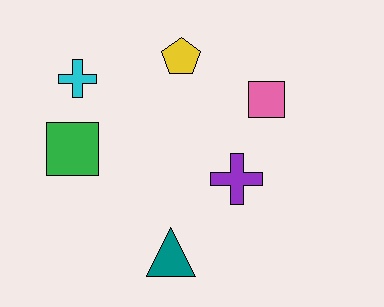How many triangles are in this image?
There is 1 triangle.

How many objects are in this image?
There are 6 objects.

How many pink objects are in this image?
There is 1 pink object.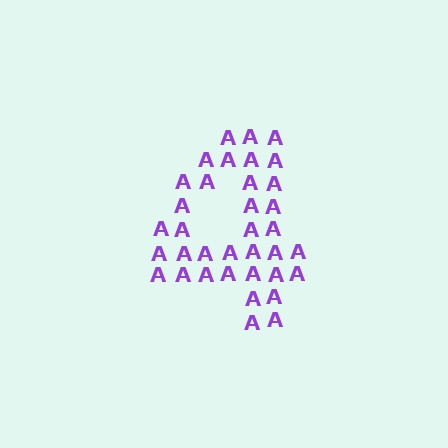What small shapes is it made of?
It is made of small letter A's.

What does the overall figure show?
The overall figure shows the digit 4.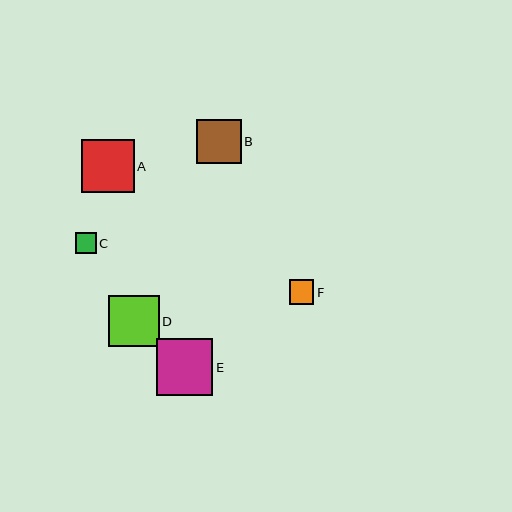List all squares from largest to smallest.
From largest to smallest: E, A, D, B, F, C.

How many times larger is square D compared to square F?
Square D is approximately 2.0 times the size of square F.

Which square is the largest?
Square E is the largest with a size of approximately 57 pixels.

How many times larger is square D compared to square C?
Square D is approximately 2.4 times the size of square C.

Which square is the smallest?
Square C is the smallest with a size of approximately 21 pixels.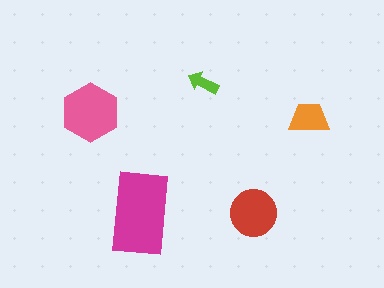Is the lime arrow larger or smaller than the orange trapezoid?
Smaller.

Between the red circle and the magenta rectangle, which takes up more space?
The magenta rectangle.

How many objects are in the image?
There are 5 objects in the image.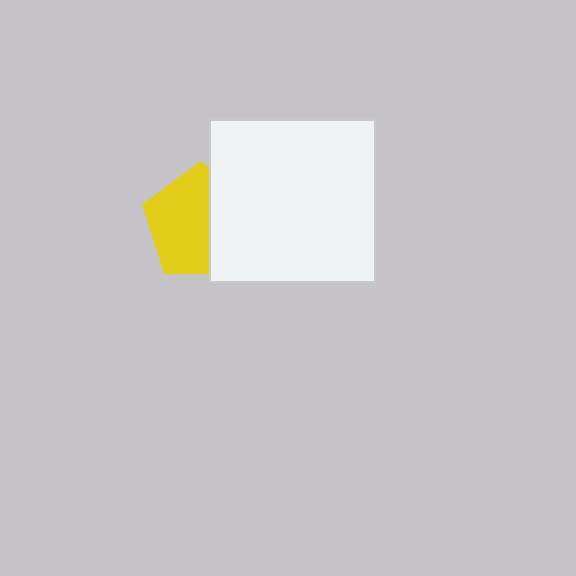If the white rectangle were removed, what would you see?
You would see the complete yellow pentagon.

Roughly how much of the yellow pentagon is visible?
About half of it is visible (roughly 60%).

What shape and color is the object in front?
The object in front is a white rectangle.